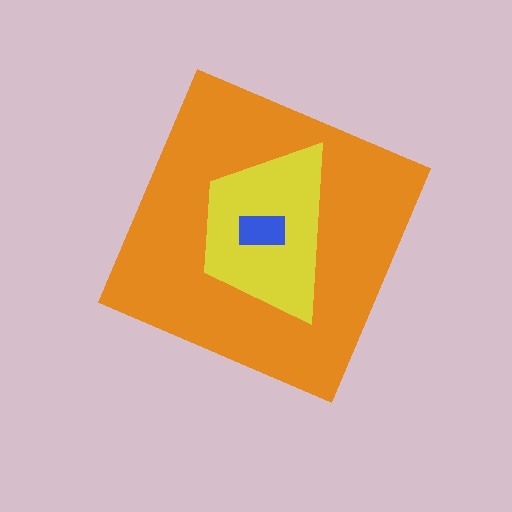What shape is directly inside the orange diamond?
The yellow trapezoid.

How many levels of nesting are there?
3.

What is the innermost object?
The blue rectangle.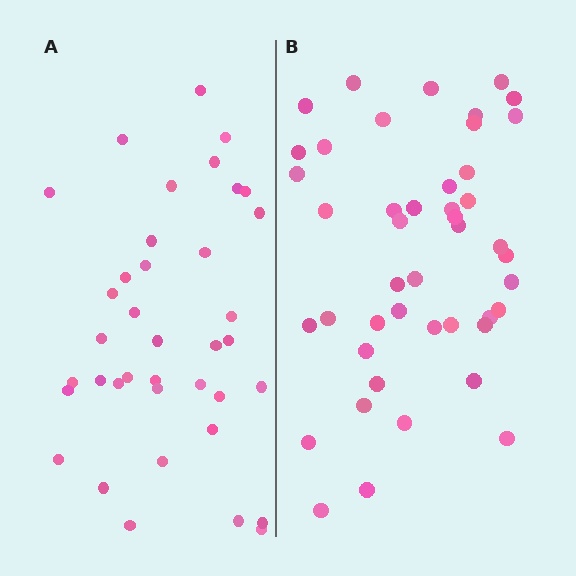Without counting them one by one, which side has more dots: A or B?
Region B (the right region) has more dots.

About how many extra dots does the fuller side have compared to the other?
Region B has roughly 8 or so more dots than region A.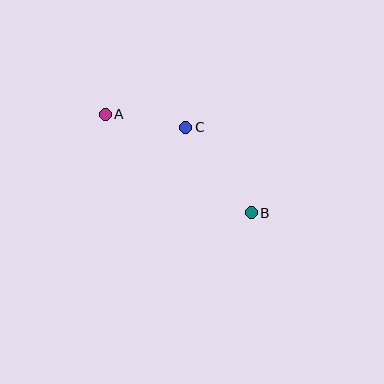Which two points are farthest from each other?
Points A and B are farthest from each other.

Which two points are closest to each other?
Points A and C are closest to each other.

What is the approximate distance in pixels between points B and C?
The distance between B and C is approximately 108 pixels.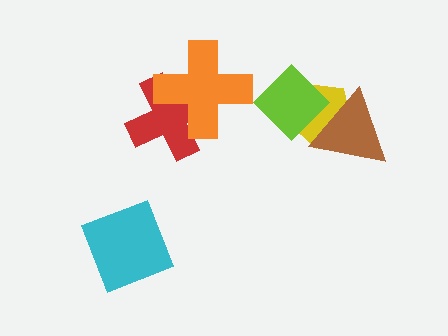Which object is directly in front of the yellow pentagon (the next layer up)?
The brown triangle is directly in front of the yellow pentagon.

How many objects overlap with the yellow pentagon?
2 objects overlap with the yellow pentagon.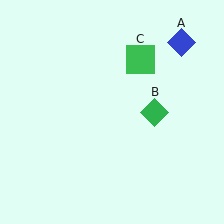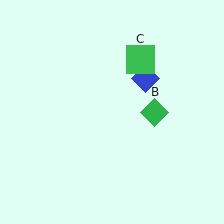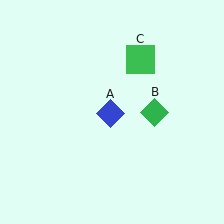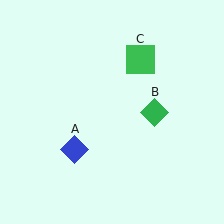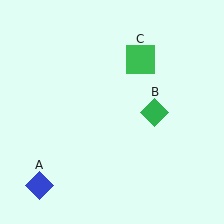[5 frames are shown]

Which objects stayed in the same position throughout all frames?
Green diamond (object B) and green square (object C) remained stationary.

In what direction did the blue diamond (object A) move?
The blue diamond (object A) moved down and to the left.